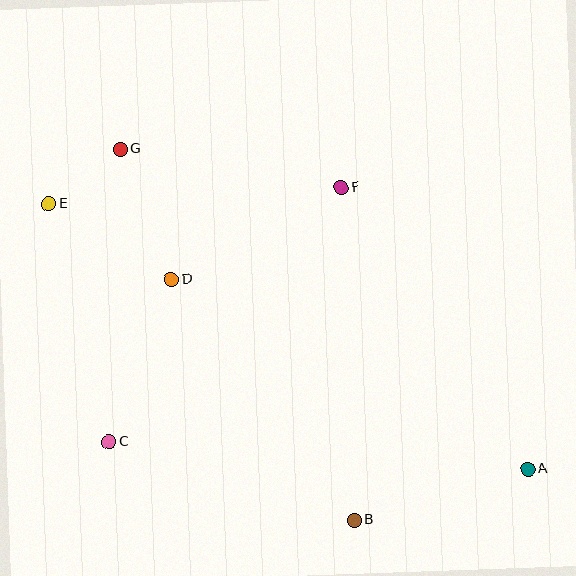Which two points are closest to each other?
Points E and G are closest to each other.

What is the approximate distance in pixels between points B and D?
The distance between B and D is approximately 302 pixels.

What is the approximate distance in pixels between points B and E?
The distance between B and E is approximately 440 pixels.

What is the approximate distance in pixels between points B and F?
The distance between B and F is approximately 333 pixels.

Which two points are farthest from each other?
Points A and E are farthest from each other.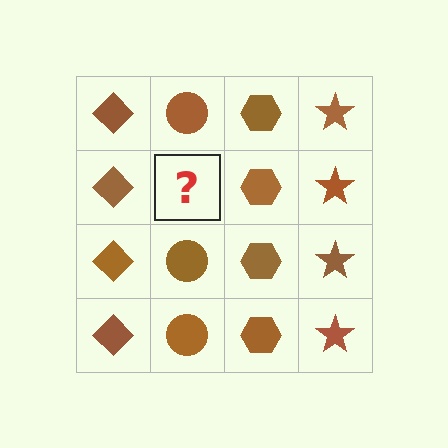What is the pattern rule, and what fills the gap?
The rule is that each column has a consistent shape. The gap should be filled with a brown circle.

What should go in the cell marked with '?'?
The missing cell should contain a brown circle.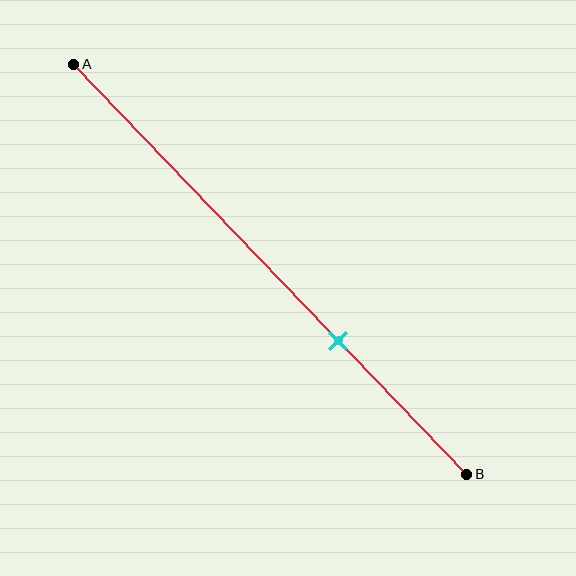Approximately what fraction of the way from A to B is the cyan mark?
The cyan mark is approximately 65% of the way from A to B.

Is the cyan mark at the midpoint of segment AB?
No, the mark is at about 65% from A, not at the 50% midpoint.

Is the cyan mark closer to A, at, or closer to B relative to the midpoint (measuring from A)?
The cyan mark is closer to point B than the midpoint of segment AB.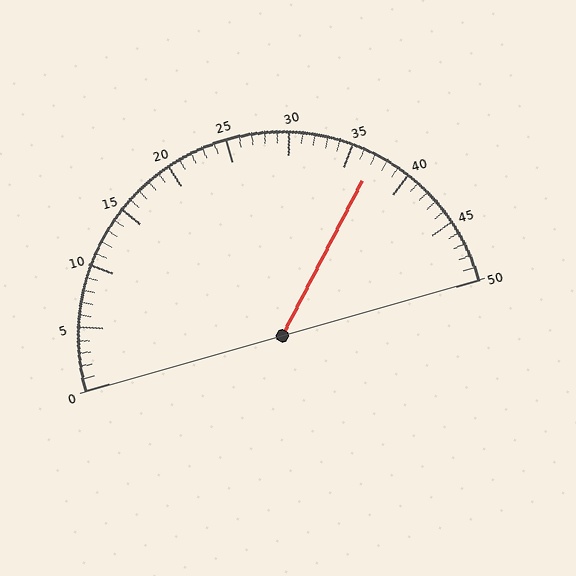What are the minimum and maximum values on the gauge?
The gauge ranges from 0 to 50.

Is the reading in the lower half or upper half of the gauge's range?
The reading is in the upper half of the range (0 to 50).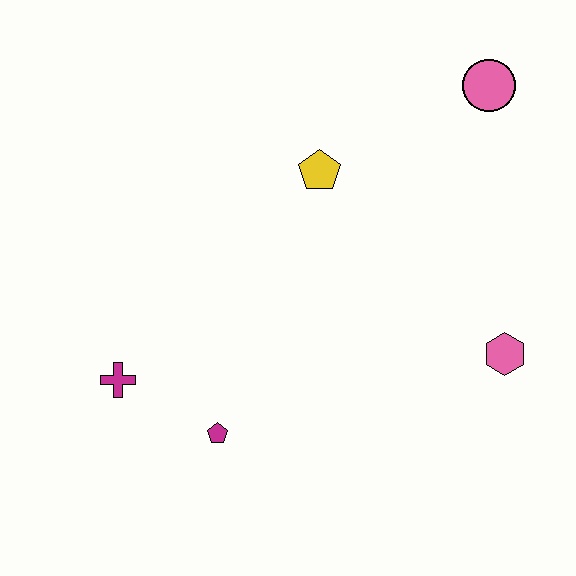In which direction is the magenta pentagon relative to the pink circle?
The magenta pentagon is below the pink circle.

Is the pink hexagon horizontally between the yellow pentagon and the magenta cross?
No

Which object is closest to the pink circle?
The yellow pentagon is closest to the pink circle.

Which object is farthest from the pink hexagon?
The magenta cross is farthest from the pink hexagon.